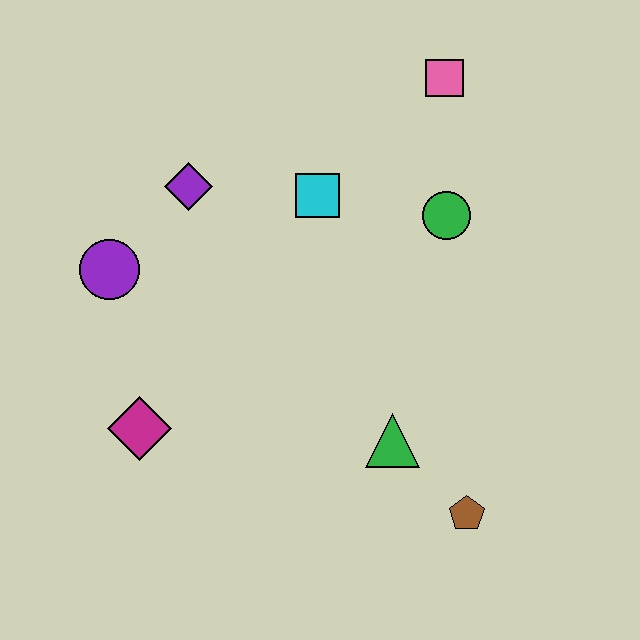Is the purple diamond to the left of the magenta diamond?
No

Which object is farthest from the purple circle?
The brown pentagon is farthest from the purple circle.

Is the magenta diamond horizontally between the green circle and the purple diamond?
No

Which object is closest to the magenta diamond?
The purple circle is closest to the magenta diamond.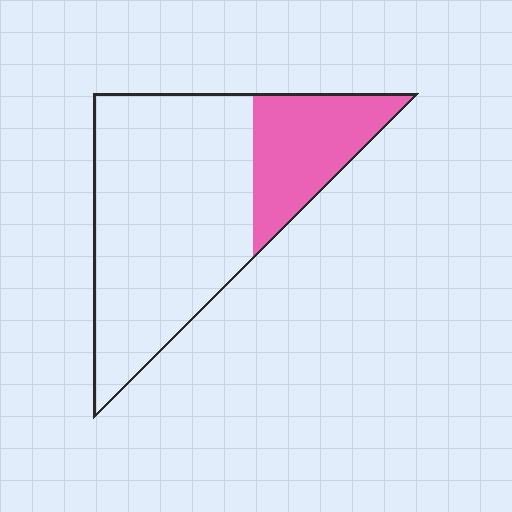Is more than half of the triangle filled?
No.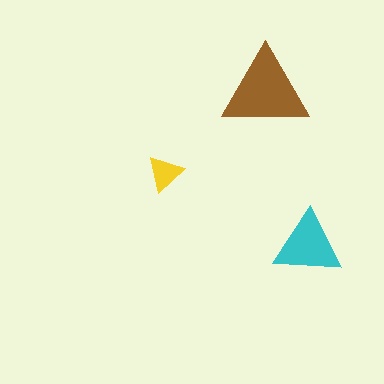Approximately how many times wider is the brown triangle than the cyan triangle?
About 1.5 times wider.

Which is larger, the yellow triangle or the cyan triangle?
The cyan one.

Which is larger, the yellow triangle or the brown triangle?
The brown one.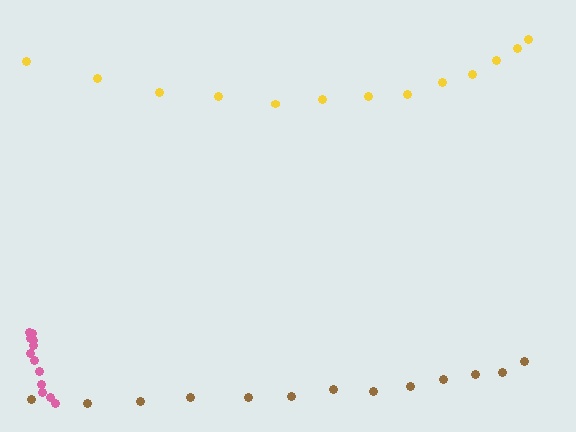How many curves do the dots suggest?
There are 3 distinct paths.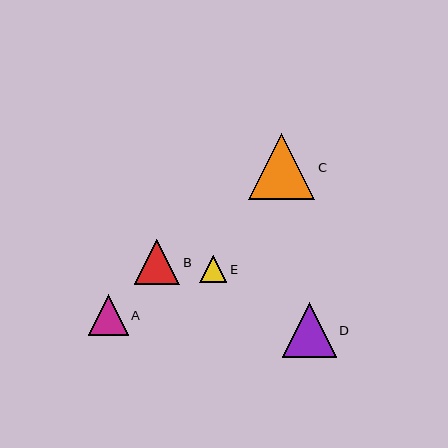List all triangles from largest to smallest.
From largest to smallest: C, D, B, A, E.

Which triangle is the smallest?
Triangle E is the smallest with a size of approximately 27 pixels.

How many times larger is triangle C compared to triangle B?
Triangle C is approximately 1.5 times the size of triangle B.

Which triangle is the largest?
Triangle C is the largest with a size of approximately 66 pixels.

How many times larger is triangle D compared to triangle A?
Triangle D is approximately 1.3 times the size of triangle A.